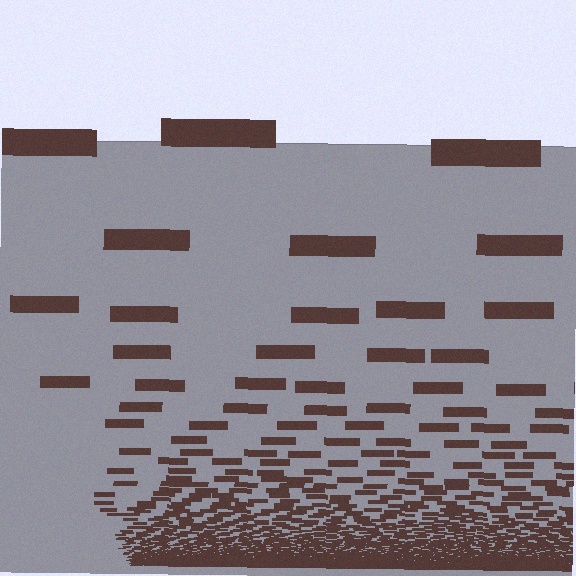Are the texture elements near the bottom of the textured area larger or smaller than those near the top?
Smaller. The gradient is inverted — elements near the bottom are smaller and denser.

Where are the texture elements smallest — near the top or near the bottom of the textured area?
Near the bottom.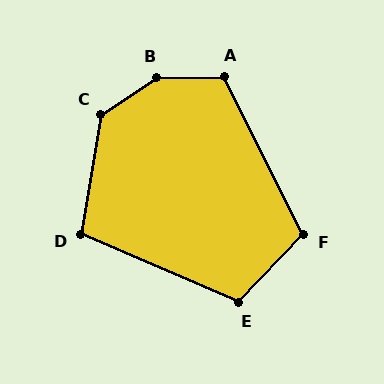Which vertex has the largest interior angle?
B, at approximately 147 degrees.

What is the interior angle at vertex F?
Approximately 109 degrees (obtuse).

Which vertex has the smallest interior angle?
D, at approximately 103 degrees.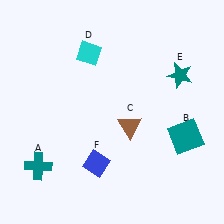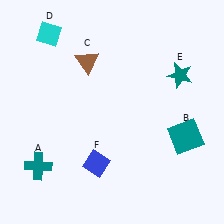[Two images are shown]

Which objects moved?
The objects that moved are: the brown triangle (C), the cyan diamond (D).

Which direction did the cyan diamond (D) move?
The cyan diamond (D) moved left.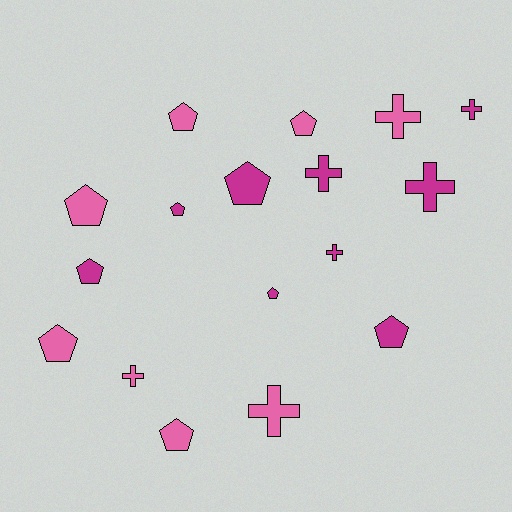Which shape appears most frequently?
Pentagon, with 10 objects.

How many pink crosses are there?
There are 3 pink crosses.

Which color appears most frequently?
Magenta, with 9 objects.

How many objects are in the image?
There are 17 objects.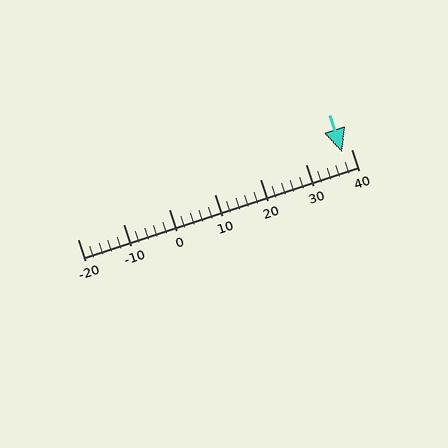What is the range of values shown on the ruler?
The ruler shows values from -20 to 40.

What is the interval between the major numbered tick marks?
The major tick marks are spaced 10 units apart.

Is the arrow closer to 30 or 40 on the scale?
The arrow is closer to 40.